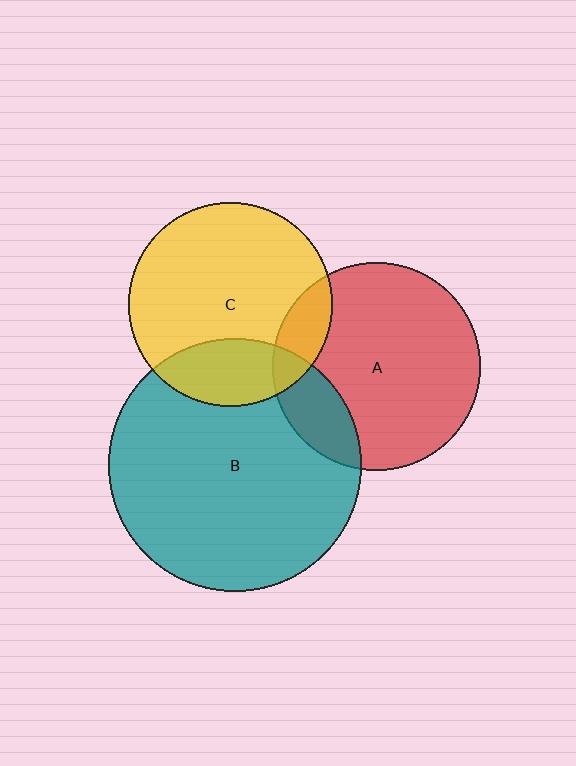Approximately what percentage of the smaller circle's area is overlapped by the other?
Approximately 15%.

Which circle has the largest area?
Circle B (teal).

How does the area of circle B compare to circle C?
Approximately 1.5 times.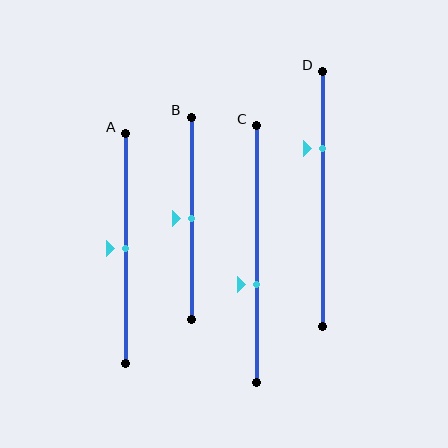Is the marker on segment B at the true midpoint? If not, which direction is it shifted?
Yes, the marker on segment B is at the true midpoint.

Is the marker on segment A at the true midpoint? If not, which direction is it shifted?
Yes, the marker on segment A is at the true midpoint.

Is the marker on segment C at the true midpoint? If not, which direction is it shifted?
No, the marker on segment C is shifted downward by about 12% of the segment length.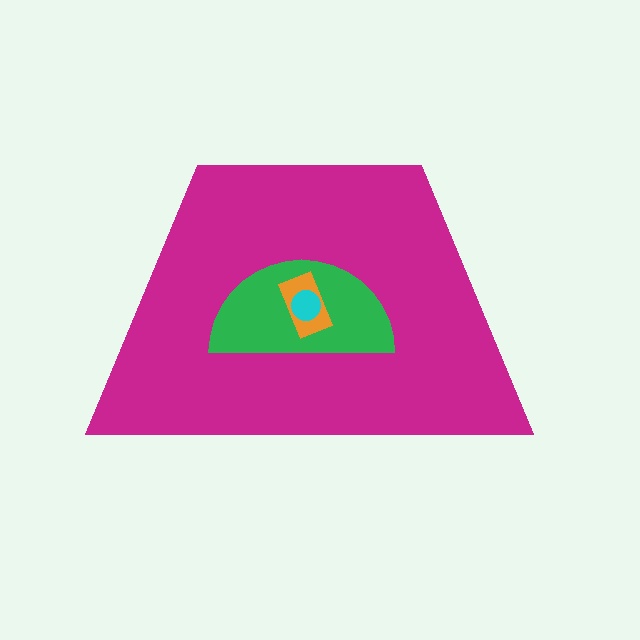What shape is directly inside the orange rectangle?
The cyan circle.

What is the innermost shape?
The cyan circle.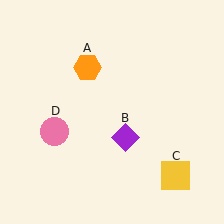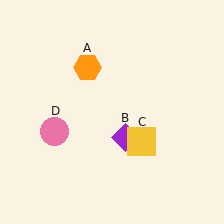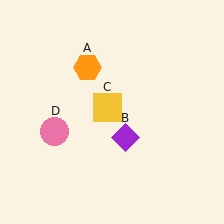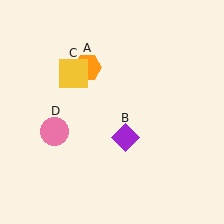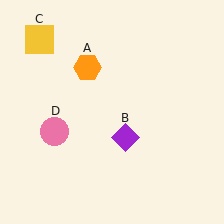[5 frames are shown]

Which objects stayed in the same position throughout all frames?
Orange hexagon (object A) and purple diamond (object B) and pink circle (object D) remained stationary.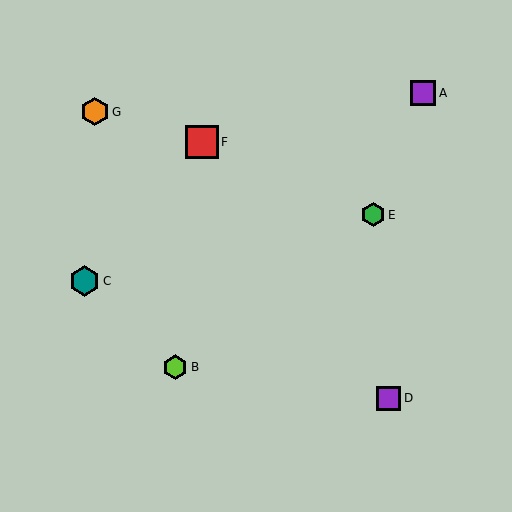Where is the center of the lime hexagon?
The center of the lime hexagon is at (175, 367).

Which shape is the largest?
The red square (labeled F) is the largest.